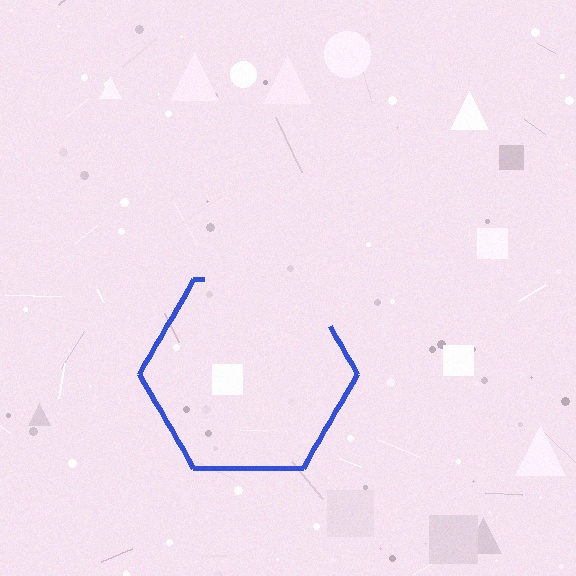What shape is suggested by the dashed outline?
The dashed outline suggests a hexagon.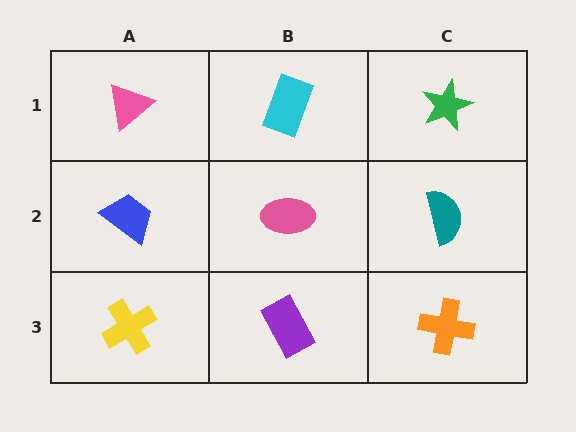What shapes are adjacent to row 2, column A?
A pink triangle (row 1, column A), a yellow cross (row 3, column A), a pink ellipse (row 2, column B).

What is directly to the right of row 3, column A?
A purple rectangle.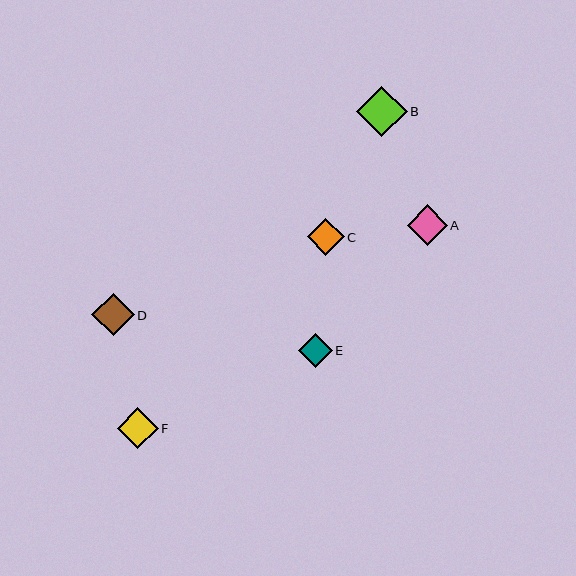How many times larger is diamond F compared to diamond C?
Diamond F is approximately 1.1 times the size of diamond C.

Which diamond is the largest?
Diamond B is the largest with a size of approximately 50 pixels.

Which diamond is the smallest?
Diamond E is the smallest with a size of approximately 34 pixels.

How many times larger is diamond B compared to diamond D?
Diamond B is approximately 1.2 times the size of diamond D.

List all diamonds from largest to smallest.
From largest to smallest: B, D, F, A, C, E.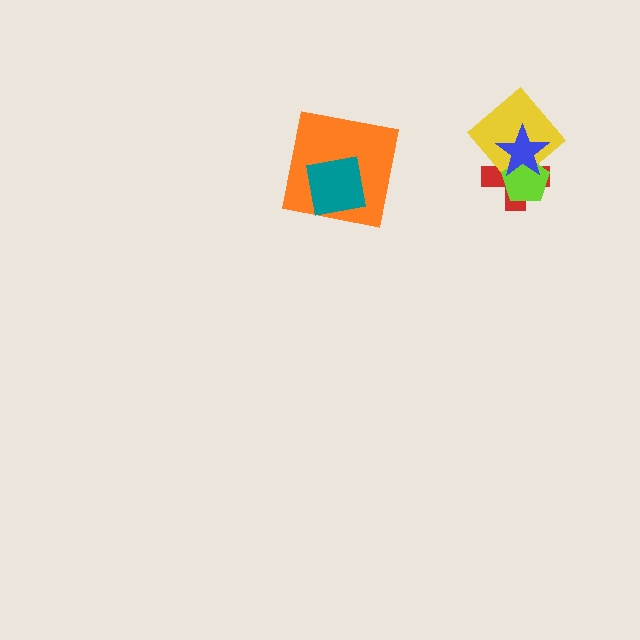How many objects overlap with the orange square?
1 object overlaps with the orange square.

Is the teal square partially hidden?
No, no other shape covers it.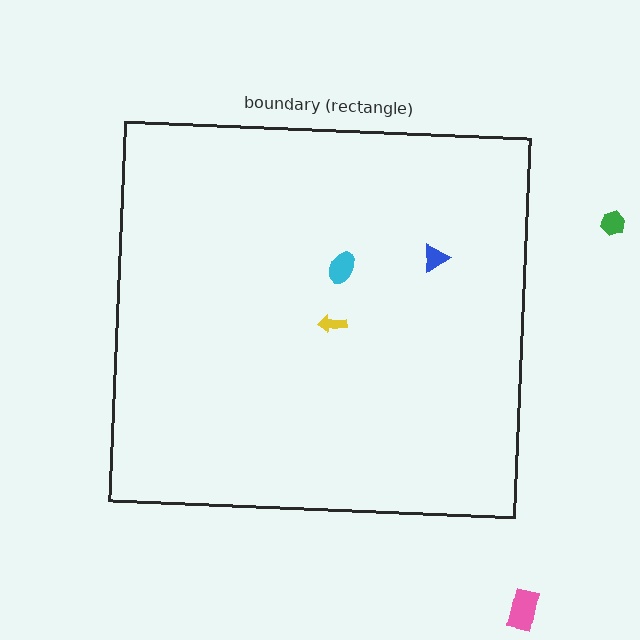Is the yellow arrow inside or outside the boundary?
Inside.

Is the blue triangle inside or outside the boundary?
Inside.